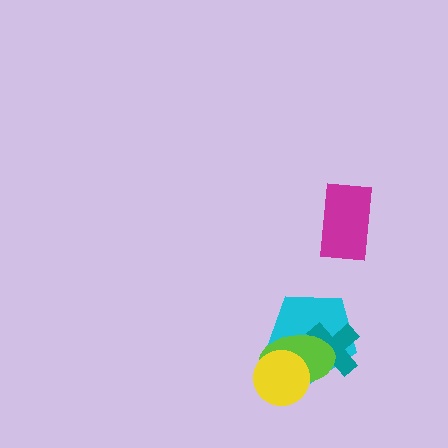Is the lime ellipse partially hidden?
Yes, it is partially covered by another shape.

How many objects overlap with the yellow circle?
2 objects overlap with the yellow circle.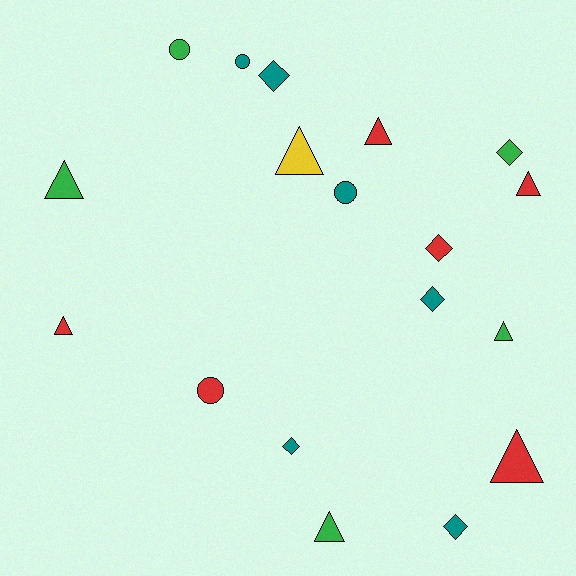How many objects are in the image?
There are 18 objects.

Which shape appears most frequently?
Triangle, with 8 objects.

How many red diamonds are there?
There is 1 red diamond.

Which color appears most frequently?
Red, with 6 objects.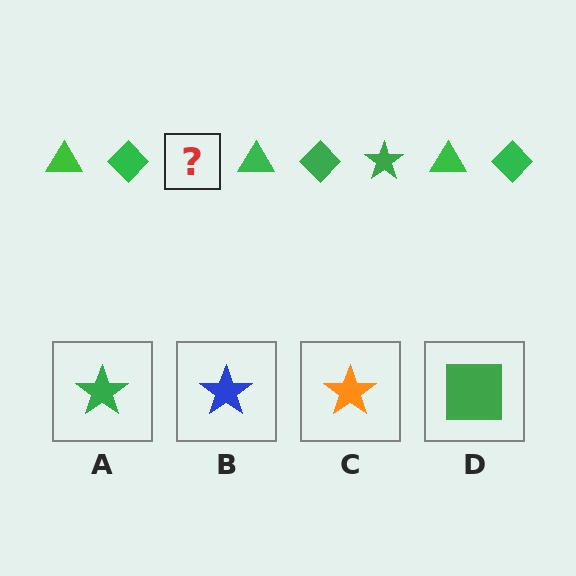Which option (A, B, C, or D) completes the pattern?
A.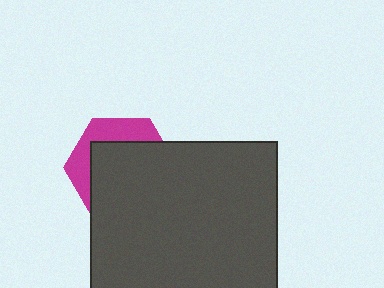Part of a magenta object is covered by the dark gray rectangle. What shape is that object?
It is a hexagon.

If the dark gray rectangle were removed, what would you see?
You would see the complete magenta hexagon.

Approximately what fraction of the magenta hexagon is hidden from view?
Roughly 68% of the magenta hexagon is hidden behind the dark gray rectangle.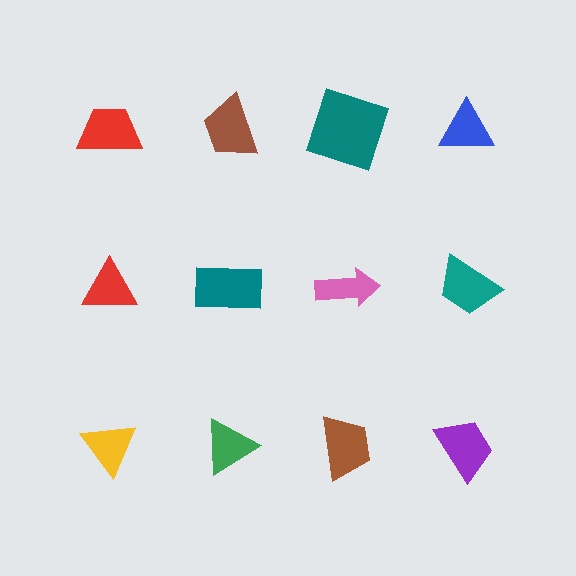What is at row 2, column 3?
A pink arrow.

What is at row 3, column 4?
A purple trapezoid.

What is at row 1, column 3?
A teal square.